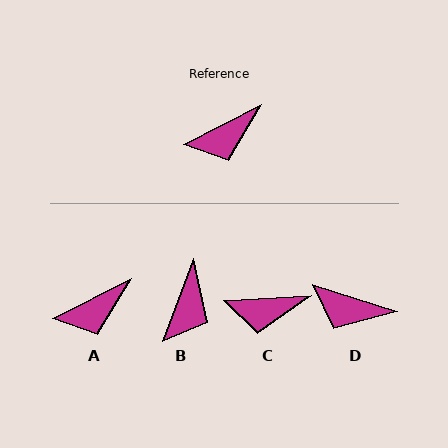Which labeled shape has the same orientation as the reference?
A.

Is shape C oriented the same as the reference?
No, it is off by about 24 degrees.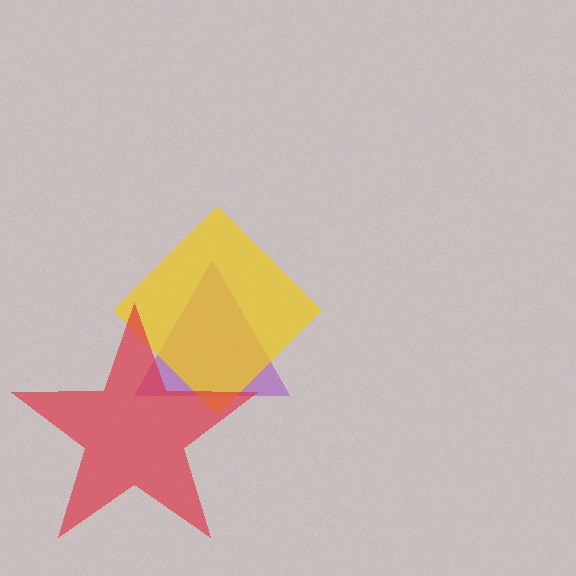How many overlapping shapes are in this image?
There are 3 overlapping shapes in the image.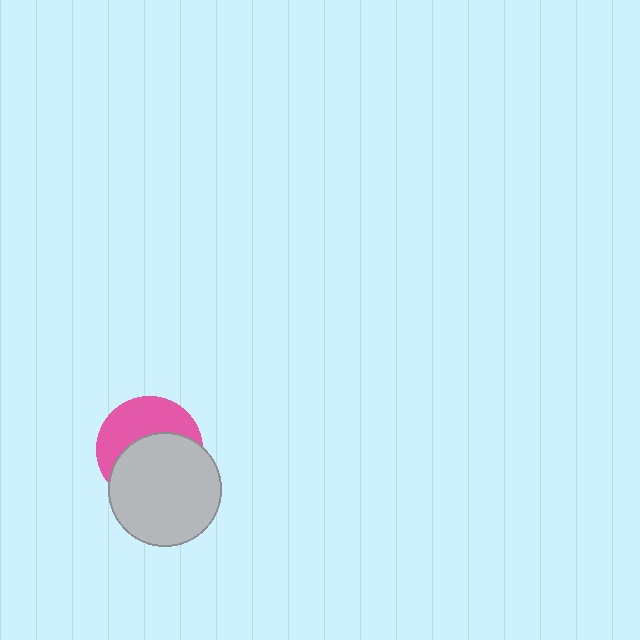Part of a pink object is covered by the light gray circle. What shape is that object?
It is a circle.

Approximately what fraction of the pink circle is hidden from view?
Roughly 56% of the pink circle is hidden behind the light gray circle.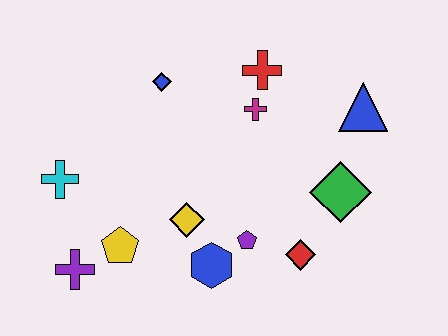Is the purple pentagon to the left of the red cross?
Yes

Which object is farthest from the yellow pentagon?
The blue triangle is farthest from the yellow pentagon.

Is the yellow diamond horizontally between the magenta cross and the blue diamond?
Yes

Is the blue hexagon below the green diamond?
Yes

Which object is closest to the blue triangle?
The green diamond is closest to the blue triangle.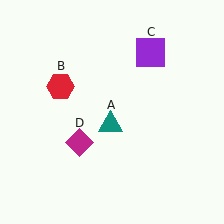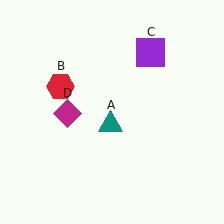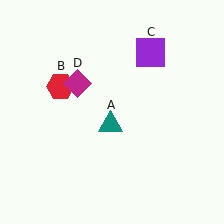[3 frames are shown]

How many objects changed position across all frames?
1 object changed position: magenta diamond (object D).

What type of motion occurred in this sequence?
The magenta diamond (object D) rotated clockwise around the center of the scene.